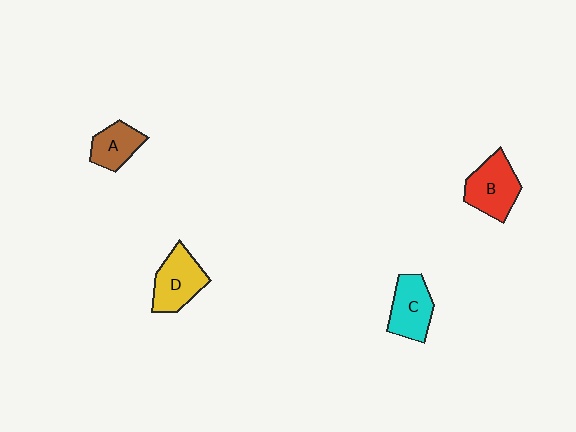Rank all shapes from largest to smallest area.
From largest to smallest: B (red), D (yellow), C (cyan), A (brown).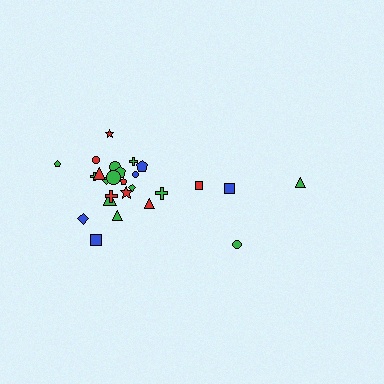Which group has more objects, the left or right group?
The left group.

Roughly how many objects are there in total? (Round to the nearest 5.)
Roughly 25 objects in total.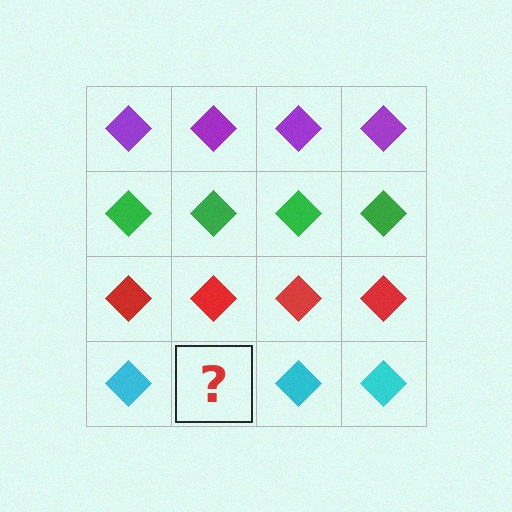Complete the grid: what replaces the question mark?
The question mark should be replaced with a cyan diamond.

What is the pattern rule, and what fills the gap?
The rule is that each row has a consistent color. The gap should be filled with a cyan diamond.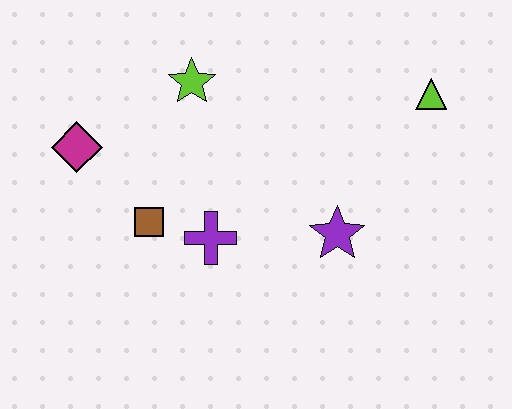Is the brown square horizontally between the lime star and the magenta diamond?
Yes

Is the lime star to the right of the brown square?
Yes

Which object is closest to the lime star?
The magenta diamond is closest to the lime star.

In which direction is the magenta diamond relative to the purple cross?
The magenta diamond is to the left of the purple cross.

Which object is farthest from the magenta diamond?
The lime triangle is farthest from the magenta diamond.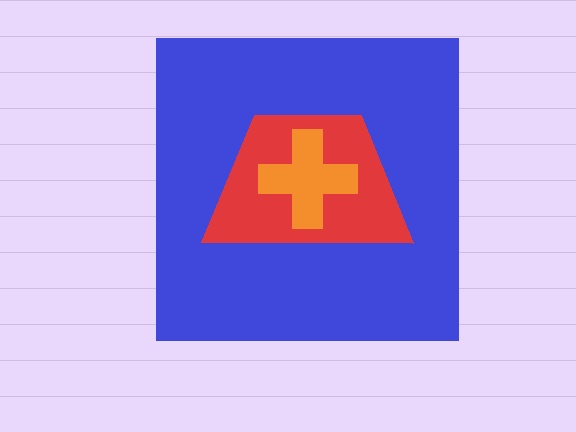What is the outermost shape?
The blue square.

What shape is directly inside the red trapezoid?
The orange cross.